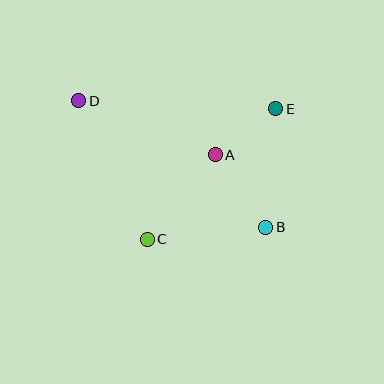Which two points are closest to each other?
Points A and E are closest to each other.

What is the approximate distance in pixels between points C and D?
The distance between C and D is approximately 154 pixels.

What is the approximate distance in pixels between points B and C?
The distance between B and C is approximately 119 pixels.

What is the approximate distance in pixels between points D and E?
The distance between D and E is approximately 197 pixels.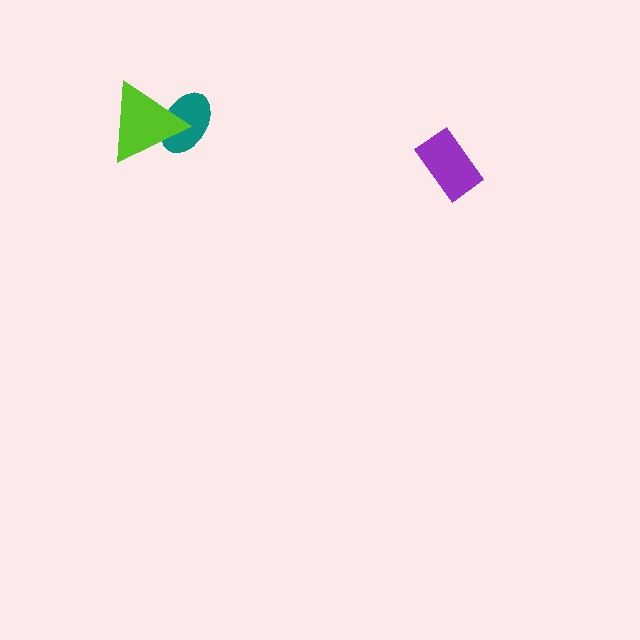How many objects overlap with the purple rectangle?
0 objects overlap with the purple rectangle.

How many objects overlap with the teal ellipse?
1 object overlaps with the teal ellipse.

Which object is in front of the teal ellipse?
The lime triangle is in front of the teal ellipse.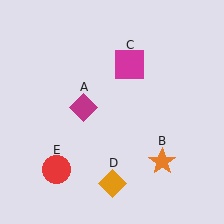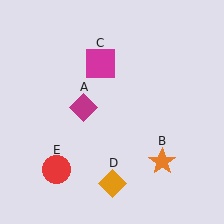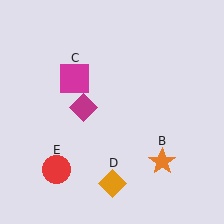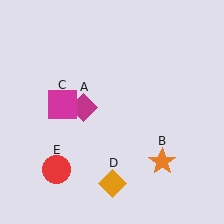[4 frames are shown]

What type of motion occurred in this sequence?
The magenta square (object C) rotated counterclockwise around the center of the scene.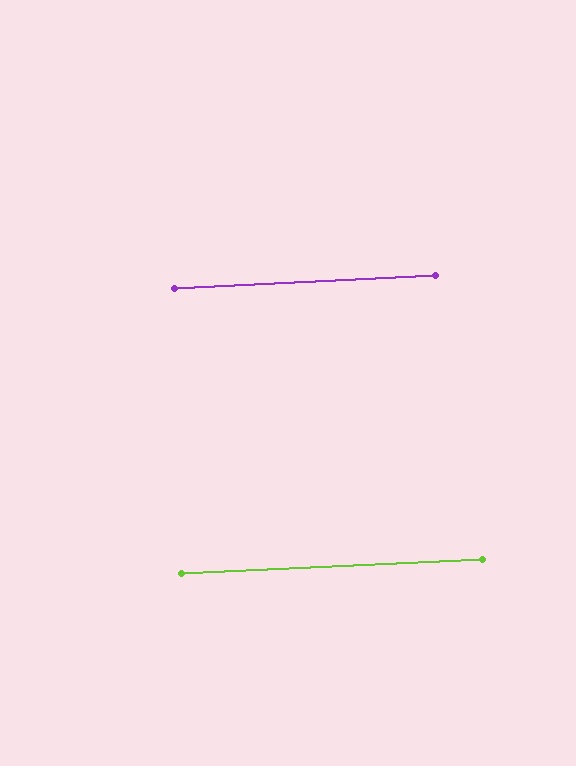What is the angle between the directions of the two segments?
Approximately 0 degrees.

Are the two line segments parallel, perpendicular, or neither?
Parallel — their directions differ by only 0.2°.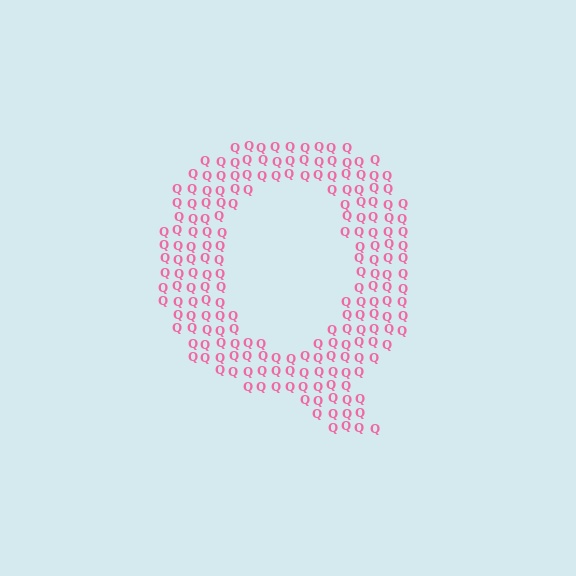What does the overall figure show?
The overall figure shows the letter Q.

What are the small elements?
The small elements are letter Q's.